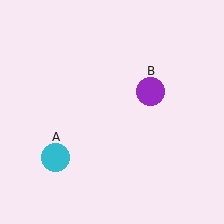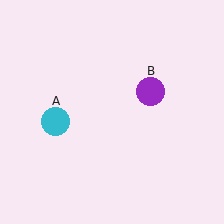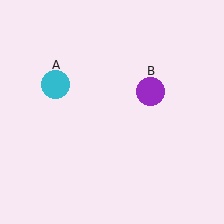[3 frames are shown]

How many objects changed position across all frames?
1 object changed position: cyan circle (object A).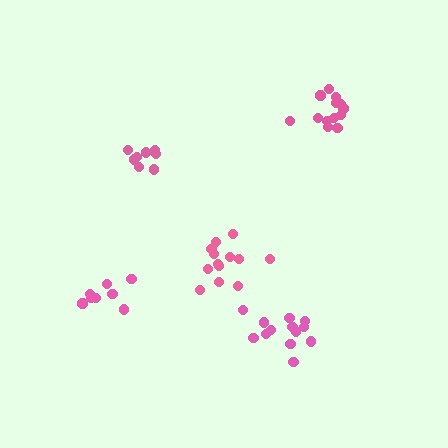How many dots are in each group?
Group 1: 8 dots, Group 2: 13 dots, Group 3: 13 dots, Group 4: 8 dots, Group 5: 13 dots (55 total).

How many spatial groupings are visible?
There are 5 spatial groupings.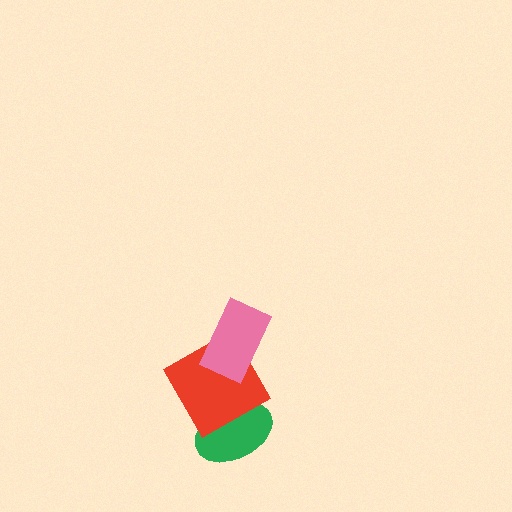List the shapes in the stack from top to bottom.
From top to bottom: the pink rectangle, the red square, the green ellipse.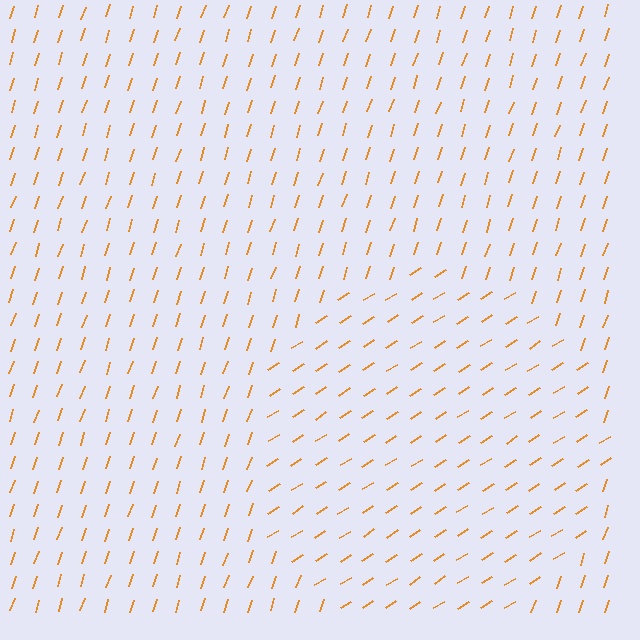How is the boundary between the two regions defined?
The boundary is defined purely by a change in line orientation (approximately 39 degrees difference). All lines are the same color and thickness.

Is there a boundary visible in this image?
Yes, there is a texture boundary formed by a change in line orientation.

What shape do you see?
I see a circle.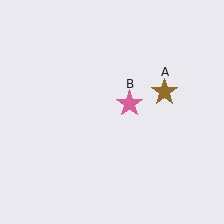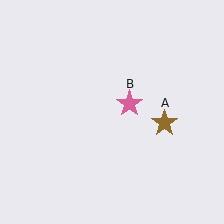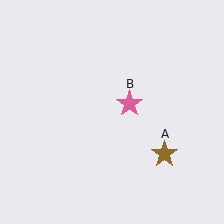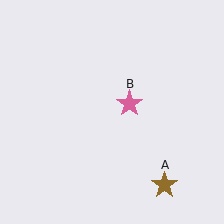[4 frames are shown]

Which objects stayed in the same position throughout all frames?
Pink star (object B) remained stationary.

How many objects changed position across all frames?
1 object changed position: brown star (object A).